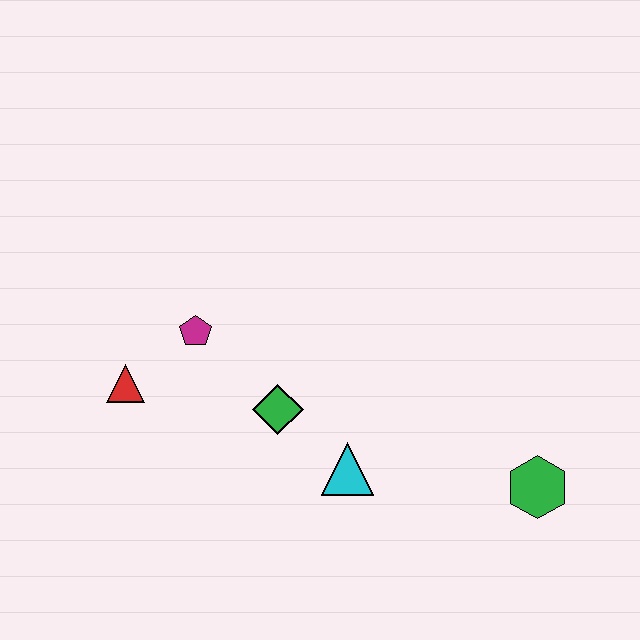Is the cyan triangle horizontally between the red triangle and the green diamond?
No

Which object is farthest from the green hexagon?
The red triangle is farthest from the green hexagon.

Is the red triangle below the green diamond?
No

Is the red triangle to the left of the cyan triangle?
Yes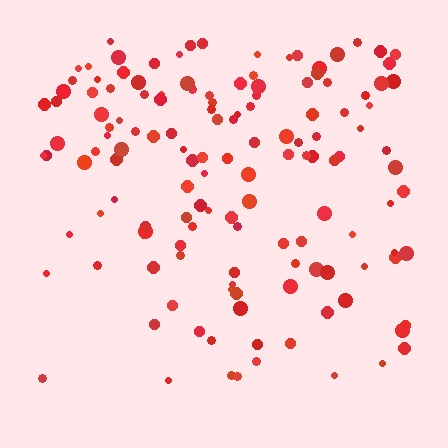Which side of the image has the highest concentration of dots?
The top.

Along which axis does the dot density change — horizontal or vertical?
Vertical.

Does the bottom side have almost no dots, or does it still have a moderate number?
Still a moderate number, just noticeably fewer than the top.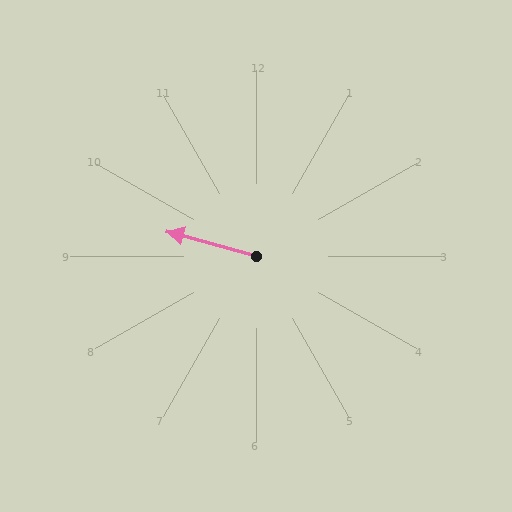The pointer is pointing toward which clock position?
Roughly 10 o'clock.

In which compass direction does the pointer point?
West.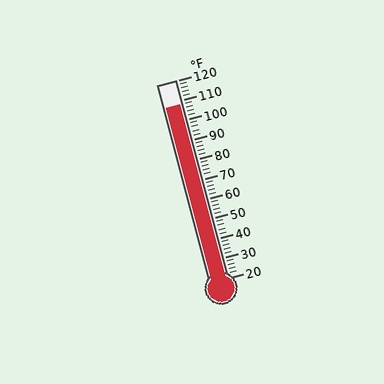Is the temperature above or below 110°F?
The temperature is below 110°F.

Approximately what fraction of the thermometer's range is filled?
The thermometer is filled to approximately 90% of its range.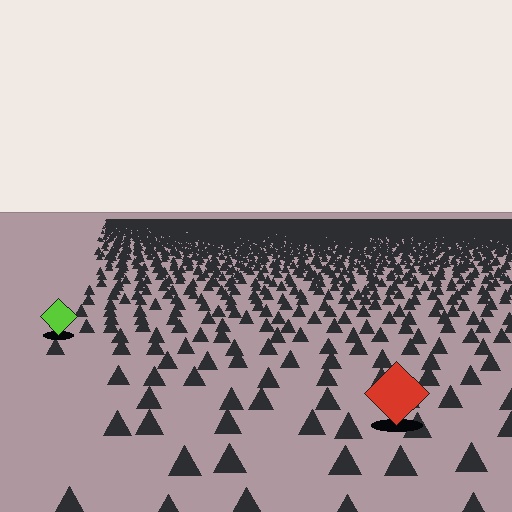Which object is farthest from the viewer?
The lime diamond is farthest from the viewer. It appears smaller and the ground texture around it is denser.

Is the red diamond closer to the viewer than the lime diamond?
Yes. The red diamond is closer — you can tell from the texture gradient: the ground texture is coarser near it.